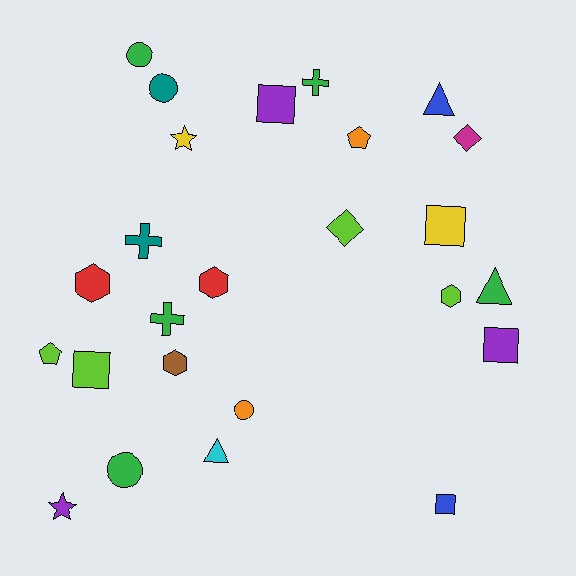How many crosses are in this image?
There are 3 crosses.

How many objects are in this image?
There are 25 objects.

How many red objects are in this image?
There are 2 red objects.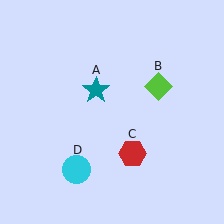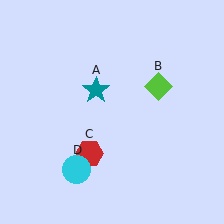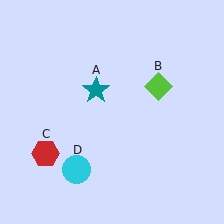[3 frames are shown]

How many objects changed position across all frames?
1 object changed position: red hexagon (object C).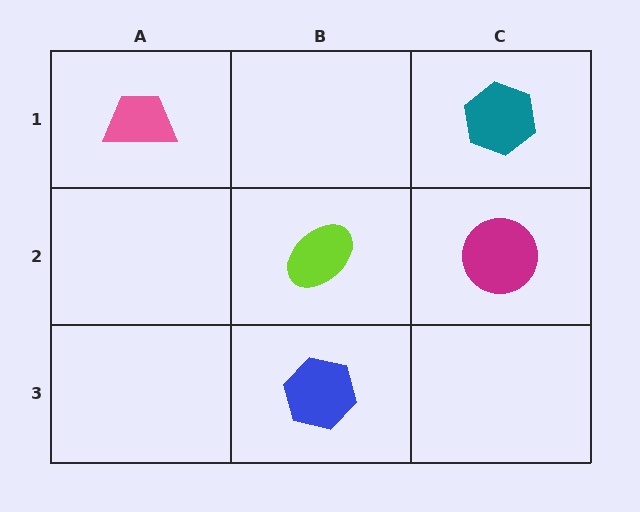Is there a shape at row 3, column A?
No, that cell is empty.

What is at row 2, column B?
A lime ellipse.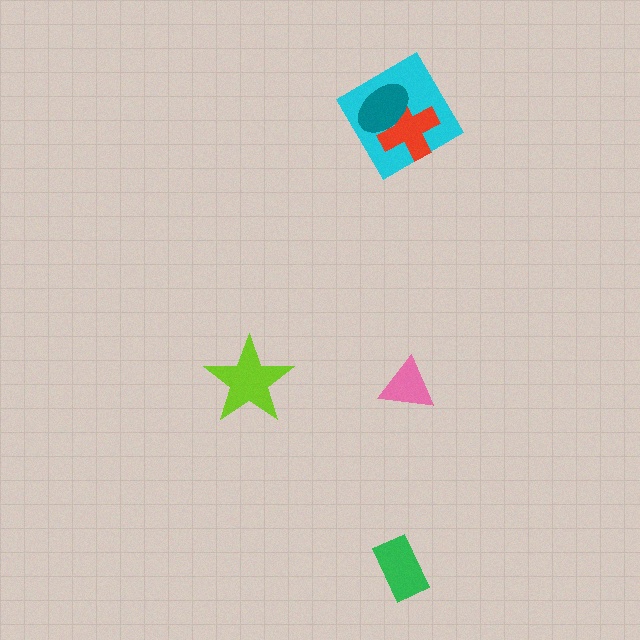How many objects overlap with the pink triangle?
0 objects overlap with the pink triangle.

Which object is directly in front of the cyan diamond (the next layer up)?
The red cross is directly in front of the cyan diamond.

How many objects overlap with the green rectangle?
0 objects overlap with the green rectangle.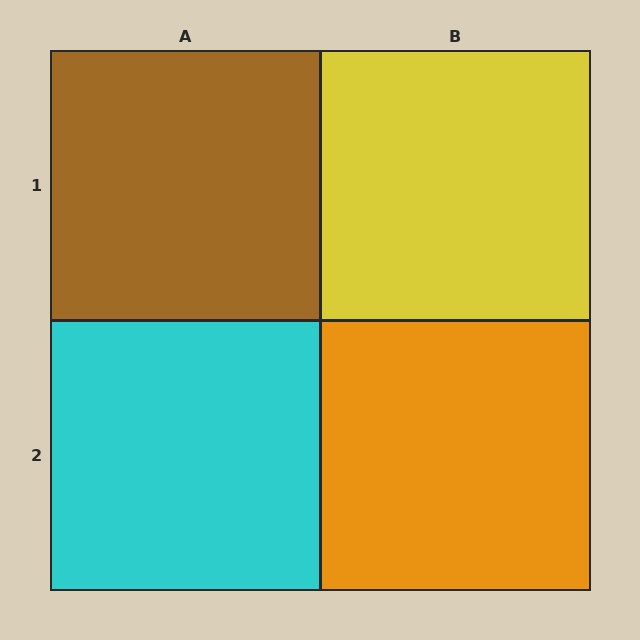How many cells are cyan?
1 cell is cyan.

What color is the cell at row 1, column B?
Yellow.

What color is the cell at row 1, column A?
Brown.